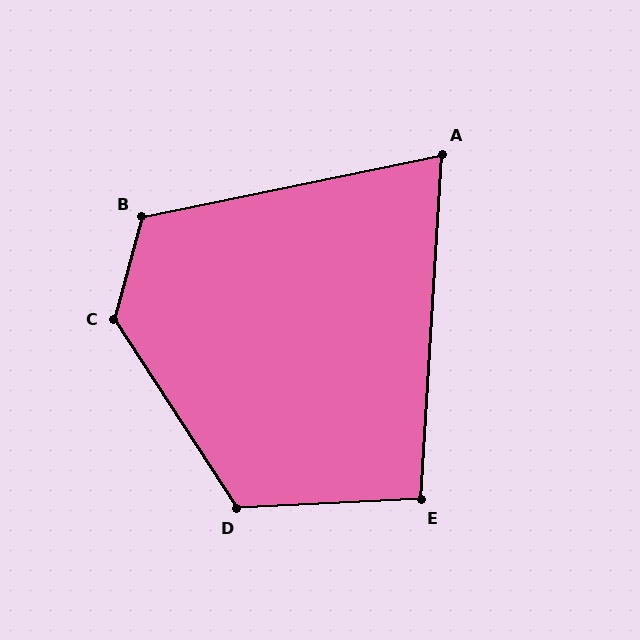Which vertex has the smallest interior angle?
A, at approximately 75 degrees.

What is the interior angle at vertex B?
Approximately 117 degrees (obtuse).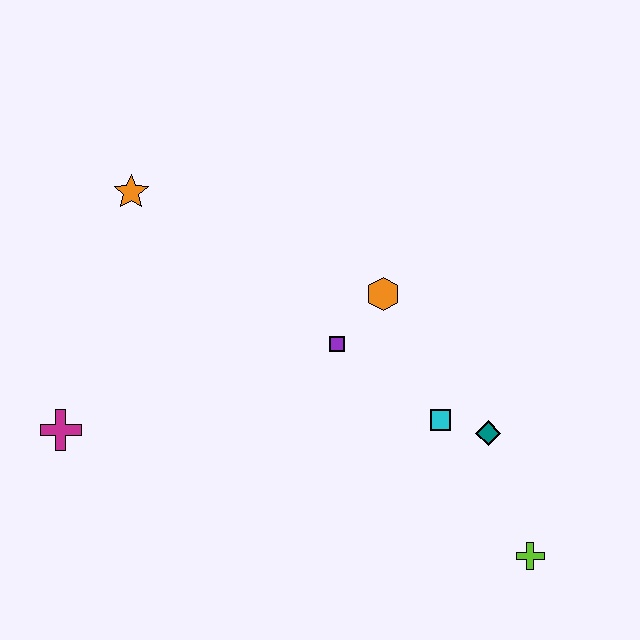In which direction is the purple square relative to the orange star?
The purple square is to the right of the orange star.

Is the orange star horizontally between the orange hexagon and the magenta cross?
Yes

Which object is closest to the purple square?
The orange hexagon is closest to the purple square.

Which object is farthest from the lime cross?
The orange star is farthest from the lime cross.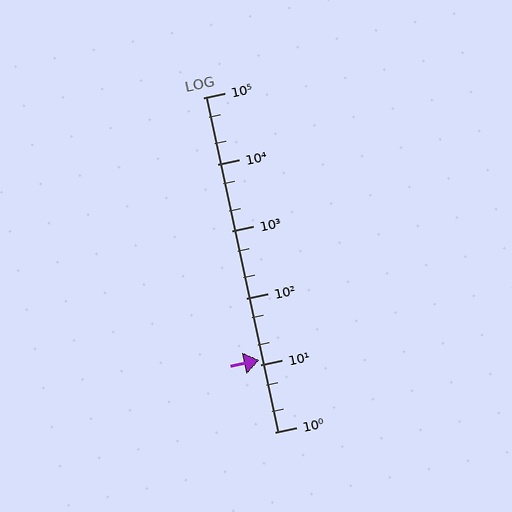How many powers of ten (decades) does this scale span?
The scale spans 5 decades, from 1 to 100000.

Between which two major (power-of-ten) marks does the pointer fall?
The pointer is between 10 and 100.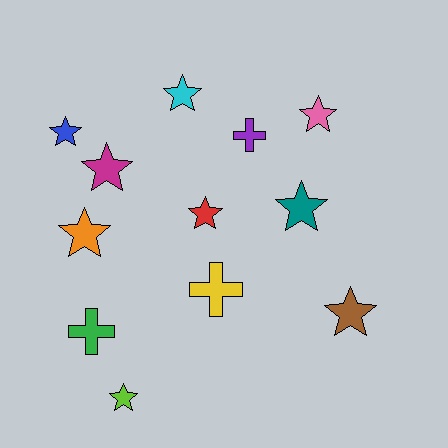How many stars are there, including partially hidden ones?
There are 9 stars.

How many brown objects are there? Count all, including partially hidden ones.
There is 1 brown object.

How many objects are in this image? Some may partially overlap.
There are 12 objects.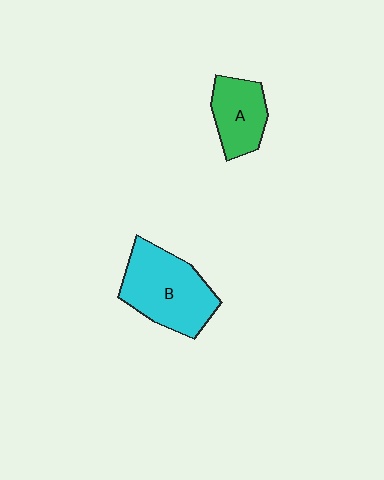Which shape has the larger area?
Shape B (cyan).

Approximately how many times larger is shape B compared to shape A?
Approximately 1.7 times.